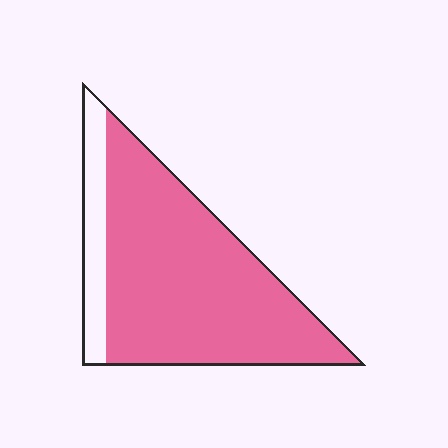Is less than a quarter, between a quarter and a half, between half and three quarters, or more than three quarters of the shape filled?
More than three quarters.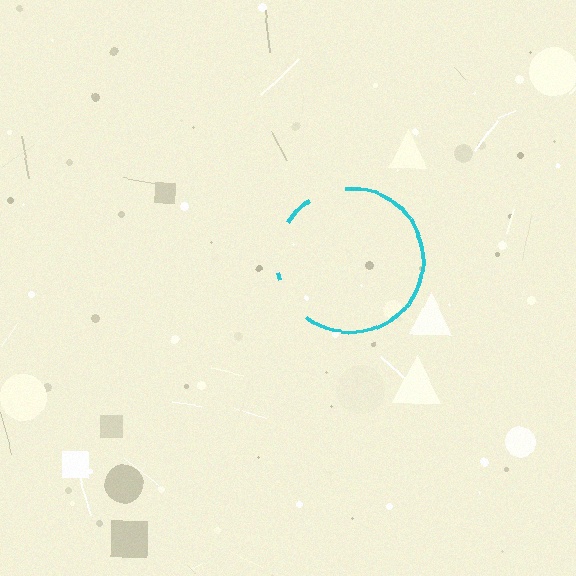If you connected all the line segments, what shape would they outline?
They would outline a circle.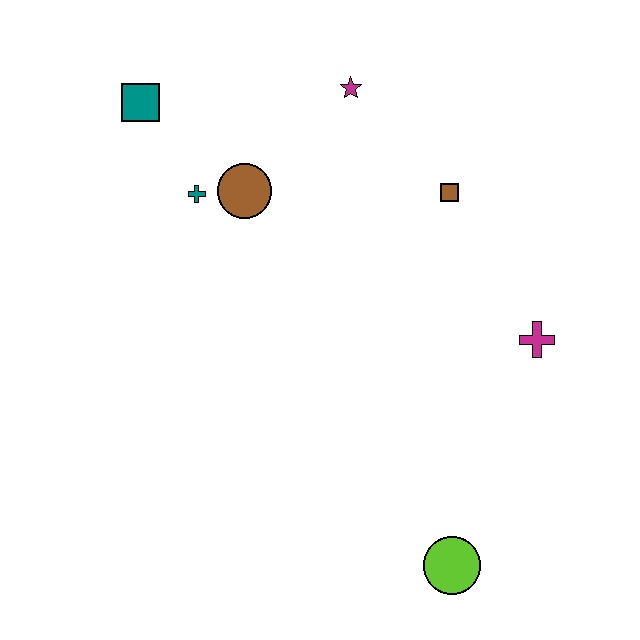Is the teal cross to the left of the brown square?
Yes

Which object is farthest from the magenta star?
The lime circle is farthest from the magenta star.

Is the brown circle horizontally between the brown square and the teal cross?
Yes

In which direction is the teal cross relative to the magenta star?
The teal cross is to the left of the magenta star.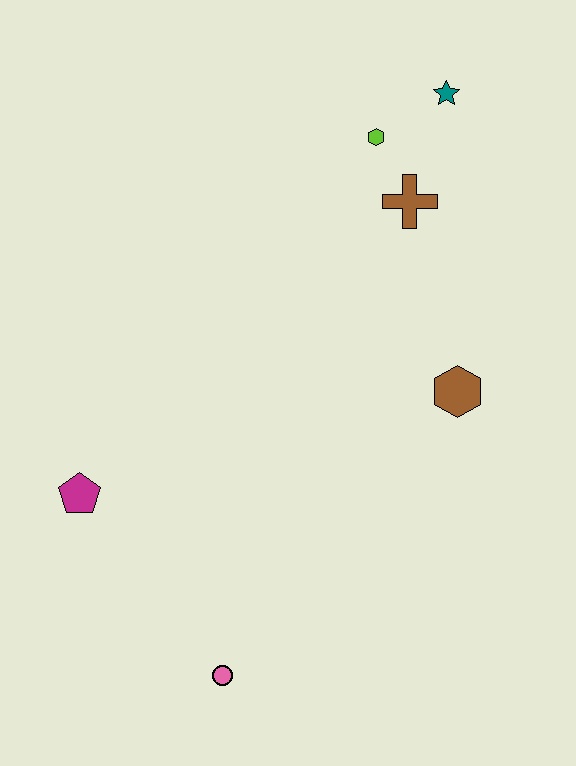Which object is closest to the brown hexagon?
The brown cross is closest to the brown hexagon.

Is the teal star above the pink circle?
Yes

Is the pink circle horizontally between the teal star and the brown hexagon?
No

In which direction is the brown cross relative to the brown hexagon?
The brown cross is above the brown hexagon.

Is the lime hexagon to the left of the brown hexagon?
Yes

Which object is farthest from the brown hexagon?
The magenta pentagon is farthest from the brown hexagon.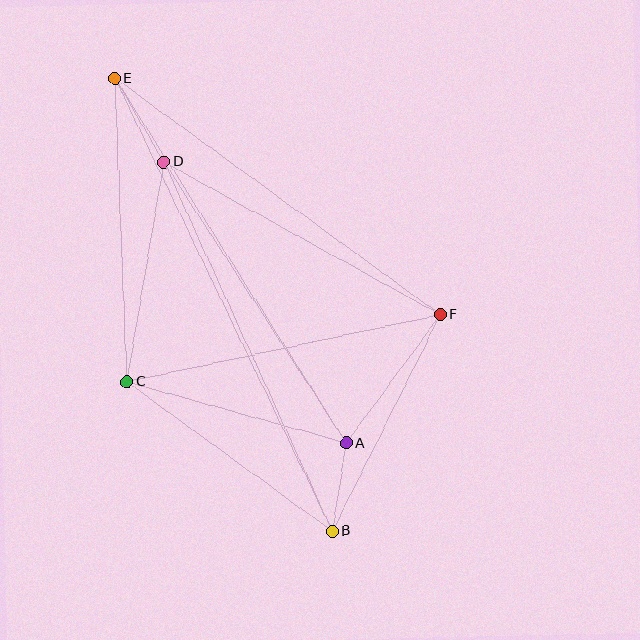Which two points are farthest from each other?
Points B and E are farthest from each other.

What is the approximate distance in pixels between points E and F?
The distance between E and F is approximately 402 pixels.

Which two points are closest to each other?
Points A and B are closest to each other.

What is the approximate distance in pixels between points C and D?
The distance between C and D is approximately 223 pixels.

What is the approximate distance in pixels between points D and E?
The distance between D and E is approximately 97 pixels.